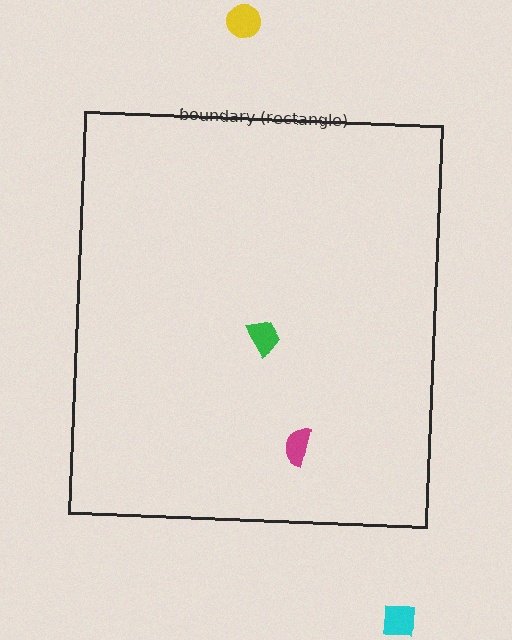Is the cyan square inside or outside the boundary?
Outside.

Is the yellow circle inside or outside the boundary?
Outside.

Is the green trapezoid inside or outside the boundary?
Inside.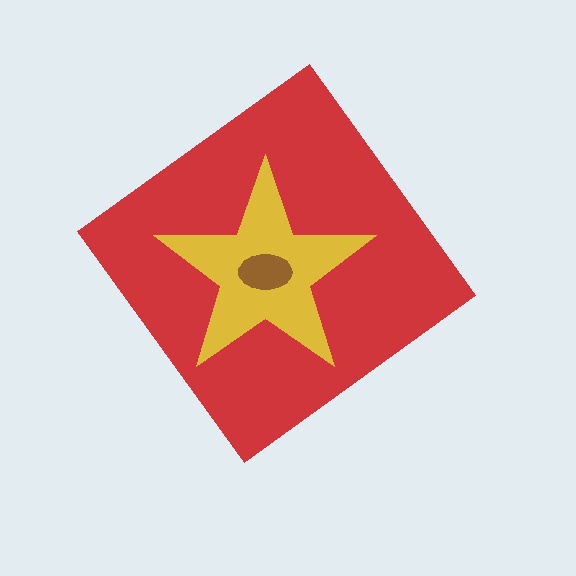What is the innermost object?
The brown ellipse.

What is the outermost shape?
The red diamond.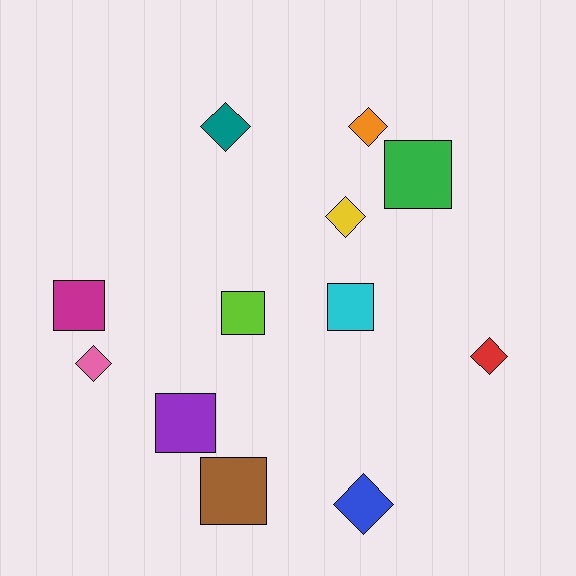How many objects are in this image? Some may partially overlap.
There are 12 objects.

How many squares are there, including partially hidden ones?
There are 6 squares.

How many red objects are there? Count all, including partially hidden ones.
There is 1 red object.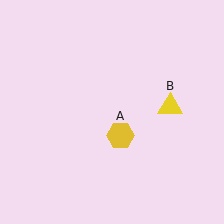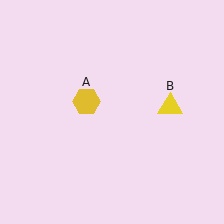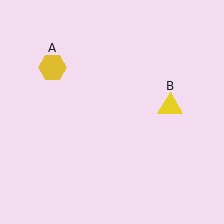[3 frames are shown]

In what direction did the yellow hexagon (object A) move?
The yellow hexagon (object A) moved up and to the left.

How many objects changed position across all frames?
1 object changed position: yellow hexagon (object A).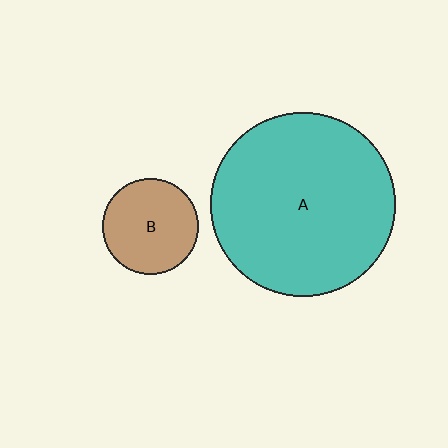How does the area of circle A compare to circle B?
Approximately 3.7 times.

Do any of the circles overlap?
No, none of the circles overlap.